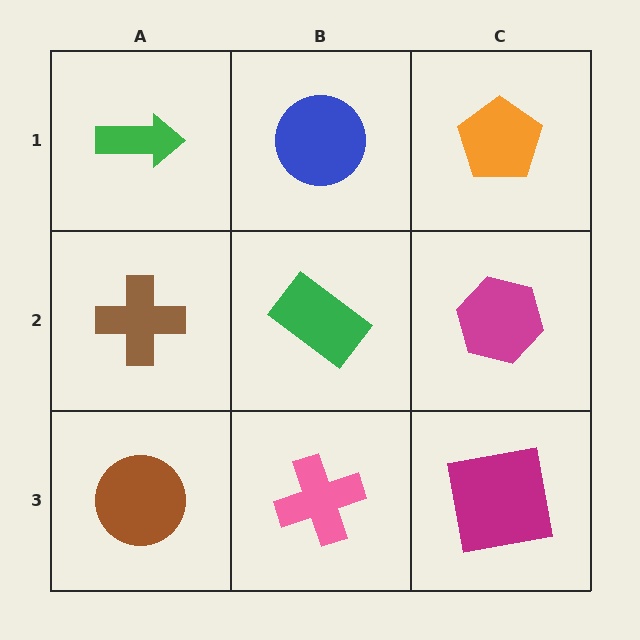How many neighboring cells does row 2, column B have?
4.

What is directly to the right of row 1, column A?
A blue circle.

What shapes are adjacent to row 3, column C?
A magenta hexagon (row 2, column C), a pink cross (row 3, column B).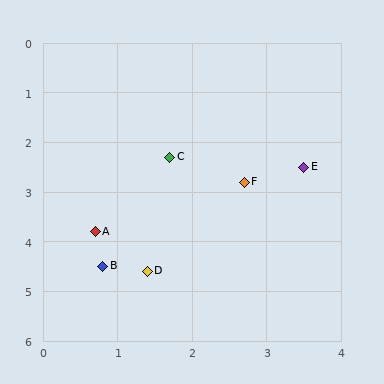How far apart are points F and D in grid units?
Points F and D are about 2.2 grid units apart.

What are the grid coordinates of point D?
Point D is at approximately (1.4, 4.6).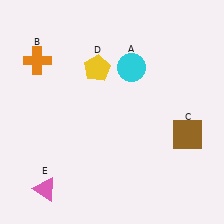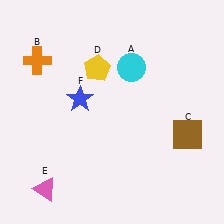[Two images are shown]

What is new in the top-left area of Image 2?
A blue star (F) was added in the top-left area of Image 2.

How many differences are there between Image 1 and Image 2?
There is 1 difference between the two images.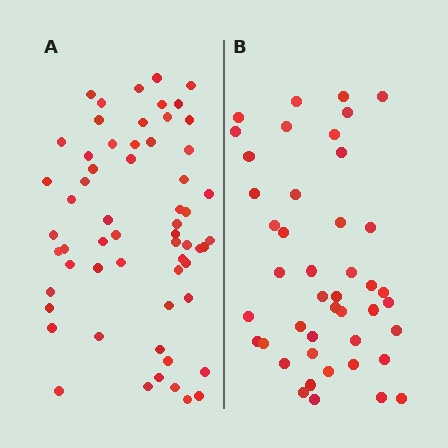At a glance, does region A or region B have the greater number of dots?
Region A (the left region) has more dots.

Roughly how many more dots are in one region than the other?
Region A has approximately 15 more dots than region B.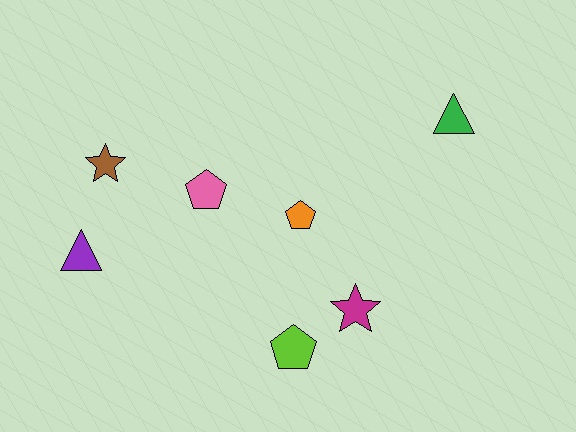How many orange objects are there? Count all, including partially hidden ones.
There is 1 orange object.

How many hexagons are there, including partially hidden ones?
There are no hexagons.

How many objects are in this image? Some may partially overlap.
There are 7 objects.